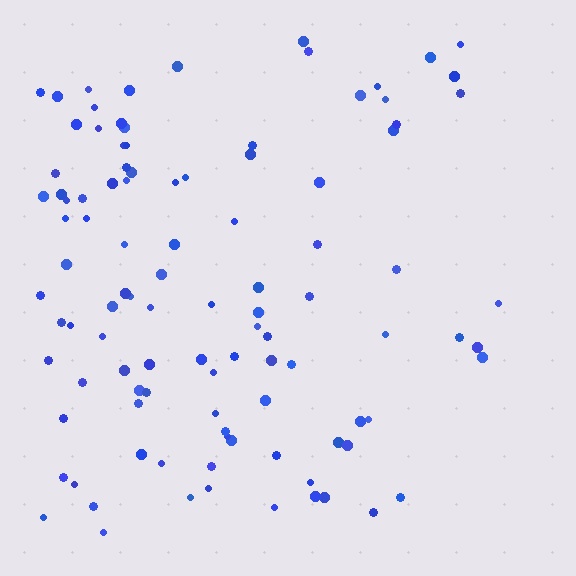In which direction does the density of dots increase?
From right to left, with the left side densest.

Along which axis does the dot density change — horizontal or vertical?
Horizontal.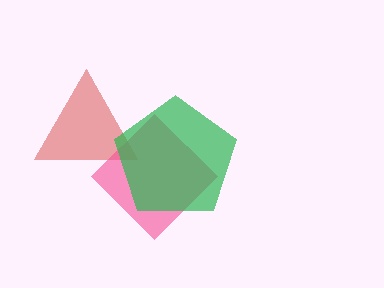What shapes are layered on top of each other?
The layered shapes are: a red triangle, a pink diamond, a green pentagon.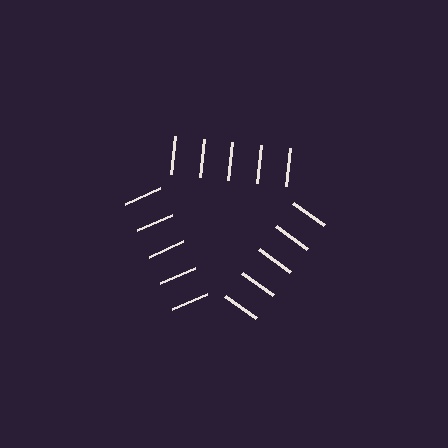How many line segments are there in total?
15 — 5 along each of the 3 edges.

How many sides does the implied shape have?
3 sides — the line-ends trace a triangle.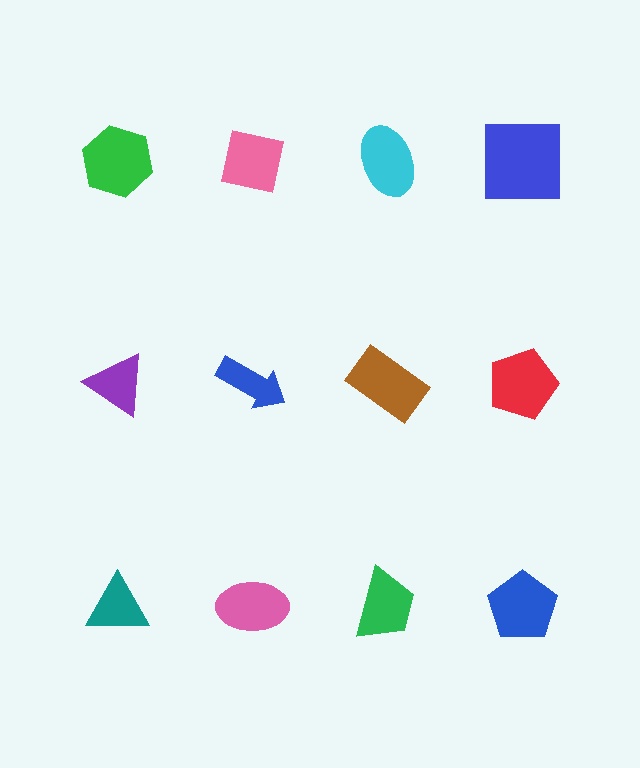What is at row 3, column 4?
A blue pentagon.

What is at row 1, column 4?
A blue square.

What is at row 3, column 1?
A teal triangle.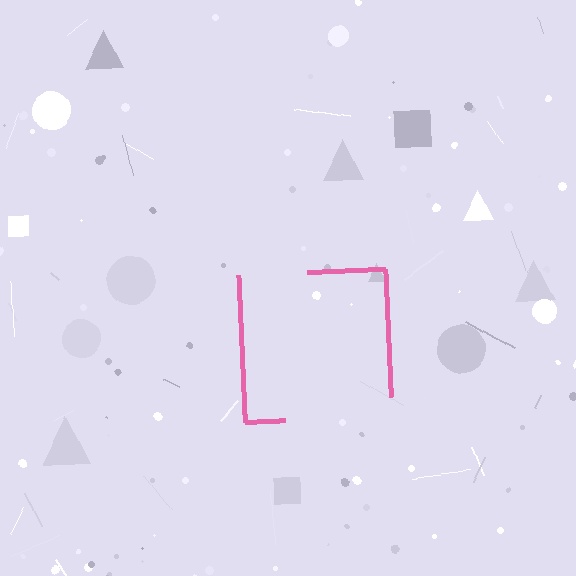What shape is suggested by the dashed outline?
The dashed outline suggests a square.